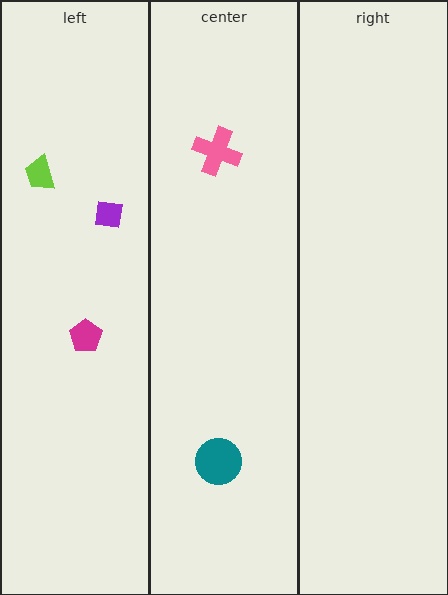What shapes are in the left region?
The magenta pentagon, the purple square, the lime trapezoid.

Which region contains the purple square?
The left region.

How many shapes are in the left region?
3.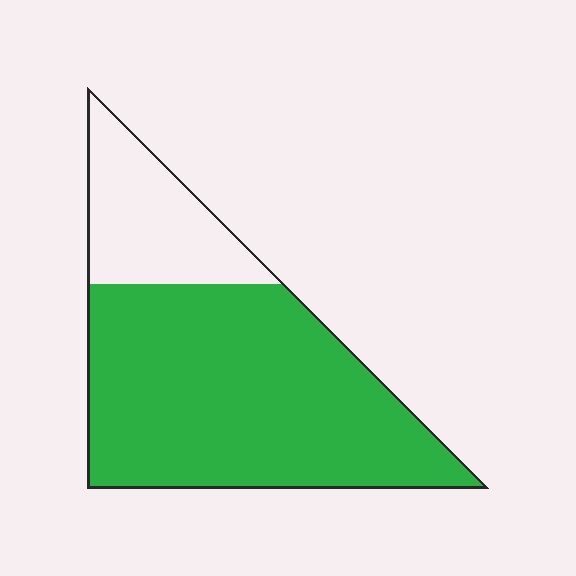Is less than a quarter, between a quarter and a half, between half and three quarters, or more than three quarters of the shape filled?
More than three quarters.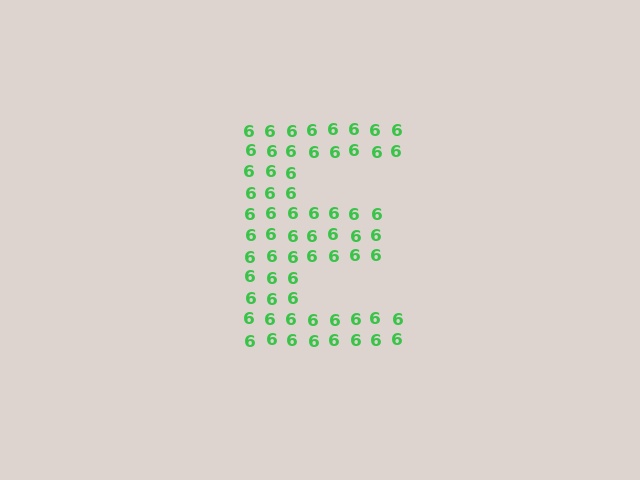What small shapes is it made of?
It is made of small digit 6's.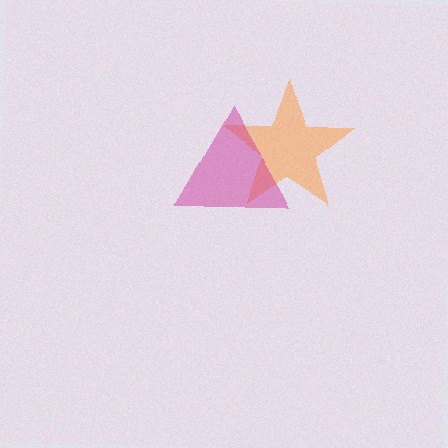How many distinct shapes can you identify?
There are 2 distinct shapes: an orange star, a magenta triangle.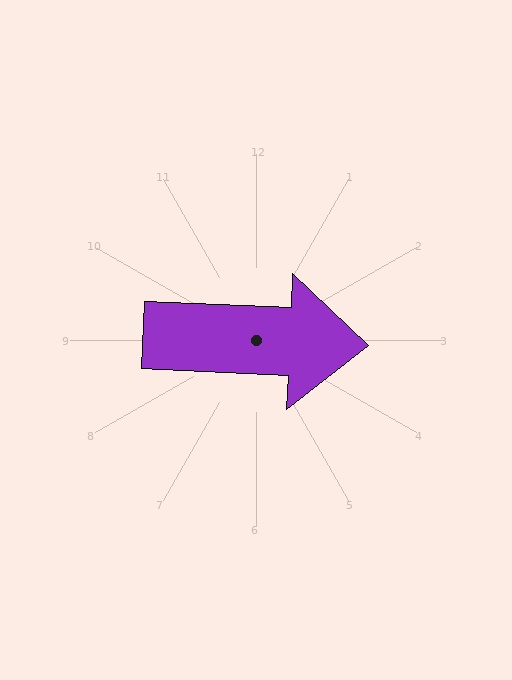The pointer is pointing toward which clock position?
Roughly 3 o'clock.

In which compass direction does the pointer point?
East.